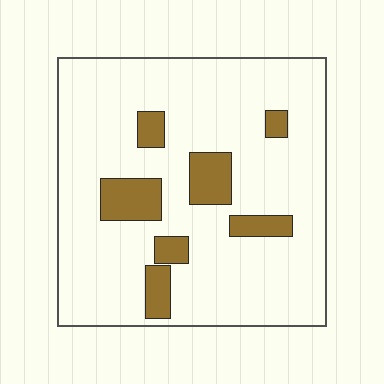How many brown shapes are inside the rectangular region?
7.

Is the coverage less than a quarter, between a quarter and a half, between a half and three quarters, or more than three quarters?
Less than a quarter.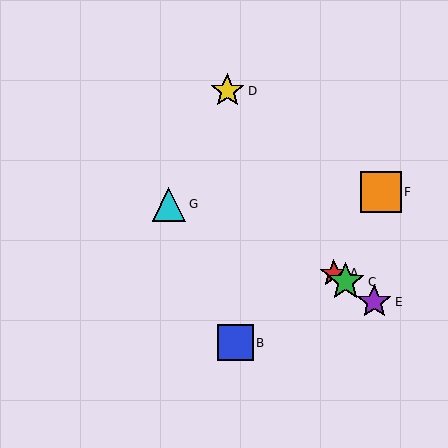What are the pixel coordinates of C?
Object C is at (345, 282).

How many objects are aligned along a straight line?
3 objects (A, C, E) are aligned along a straight line.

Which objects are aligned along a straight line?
Objects A, C, E are aligned along a straight line.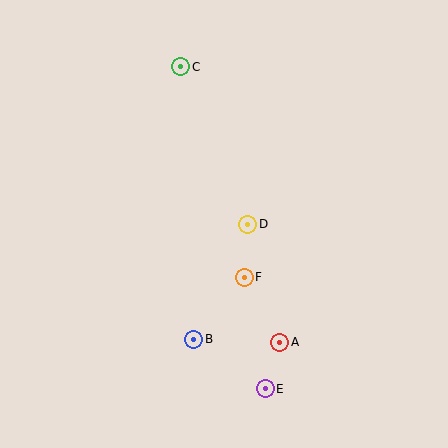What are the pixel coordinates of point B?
Point B is at (194, 339).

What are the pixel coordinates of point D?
Point D is at (248, 224).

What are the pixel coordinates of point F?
Point F is at (244, 277).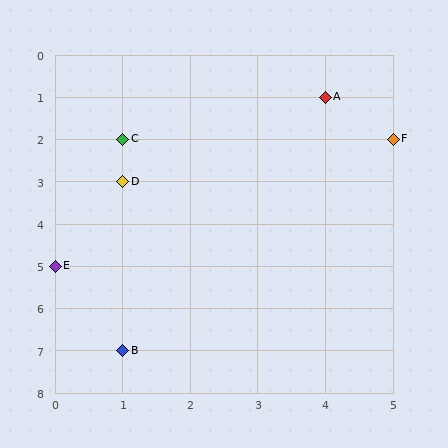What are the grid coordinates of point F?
Point F is at grid coordinates (5, 2).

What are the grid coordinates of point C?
Point C is at grid coordinates (1, 2).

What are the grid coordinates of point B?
Point B is at grid coordinates (1, 7).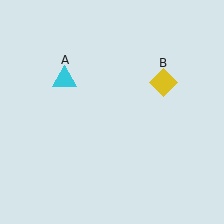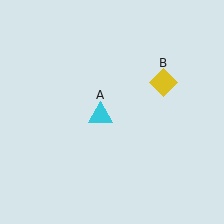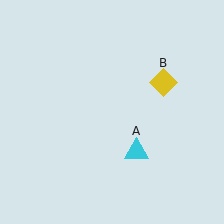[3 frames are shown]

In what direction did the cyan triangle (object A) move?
The cyan triangle (object A) moved down and to the right.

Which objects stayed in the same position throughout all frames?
Yellow diamond (object B) remained stationary.